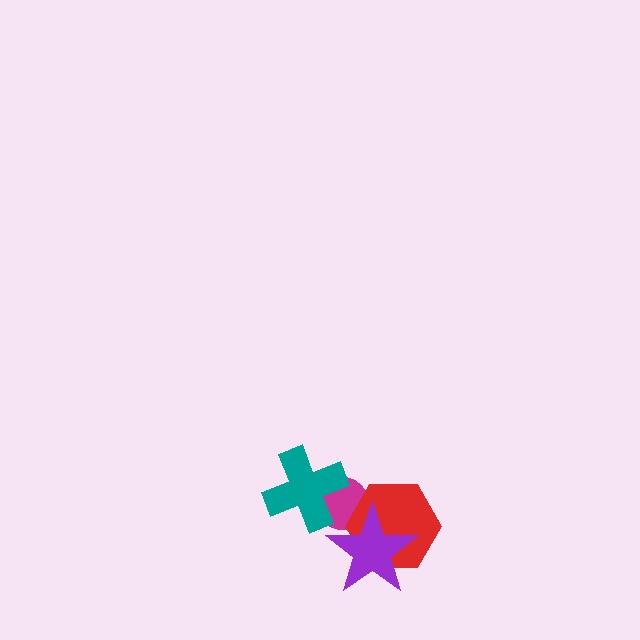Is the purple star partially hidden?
No, no other shape covers it.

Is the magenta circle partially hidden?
Yes, it is partially covered by another shape.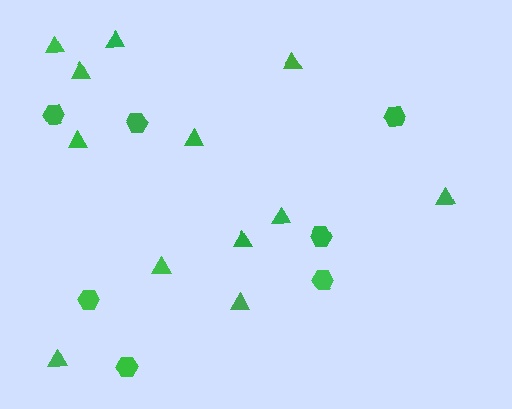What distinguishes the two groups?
There are 2 groups: one group of triangles (12) and one group of hexagons (7).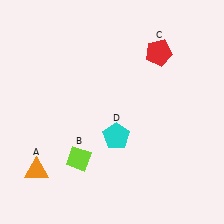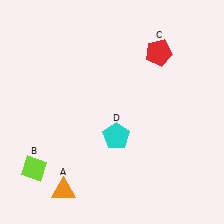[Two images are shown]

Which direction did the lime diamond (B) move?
The lime diamond (B) moved left.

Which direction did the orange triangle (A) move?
The orange triangle (A) moved right.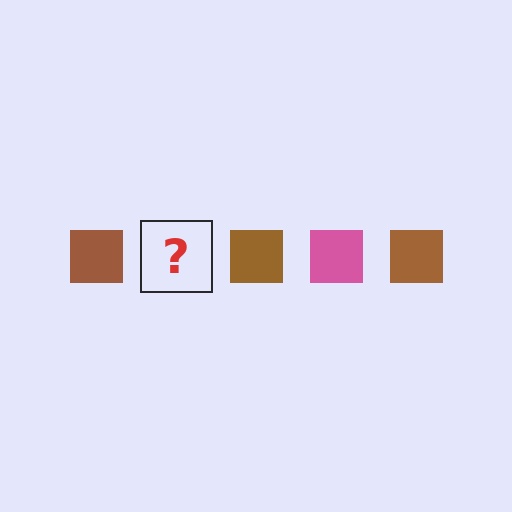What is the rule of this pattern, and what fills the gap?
The rule is that the pattern cycles through brown, pink squares. The gap should be filled with a pink square.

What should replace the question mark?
The question mark should be replaced with a pink square.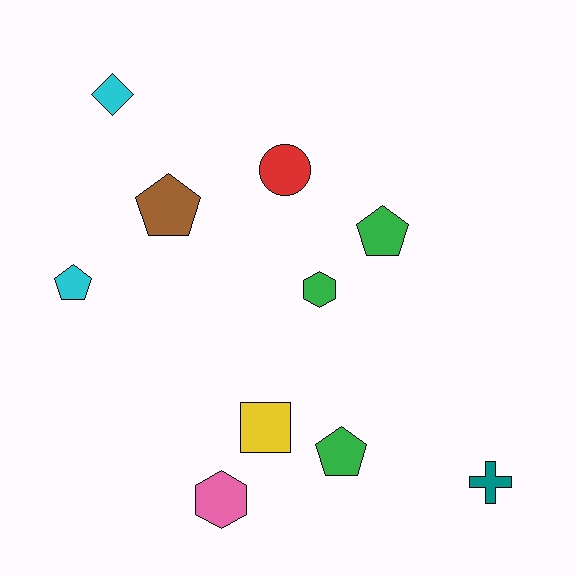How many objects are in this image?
There are 10 objects.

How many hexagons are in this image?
There are 2 hexagons.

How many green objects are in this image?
There are 3 green objects.